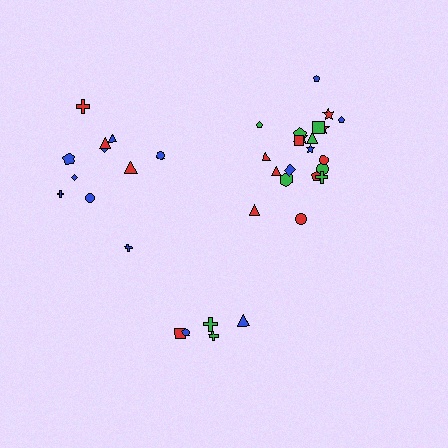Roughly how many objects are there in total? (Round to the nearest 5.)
Roughly 40 objects in total.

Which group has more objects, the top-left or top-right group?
The top-right group.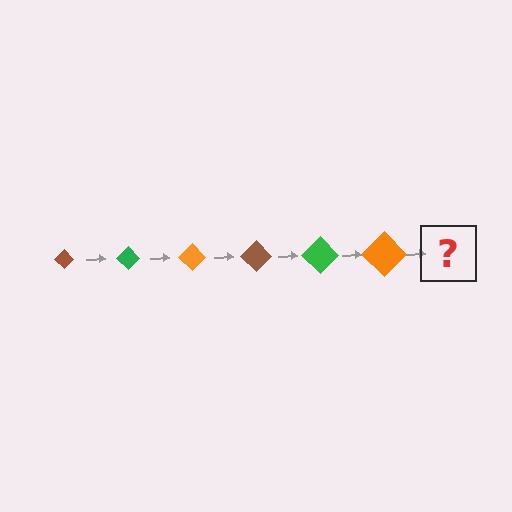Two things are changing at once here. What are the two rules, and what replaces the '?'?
The two rules are that the diamond grows larger each step and the color cycles through brown, green, and orange. The '?' should be a brown diamond, larger than the previous one.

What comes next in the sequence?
The next element should be a brown diamond, larger than the previous one.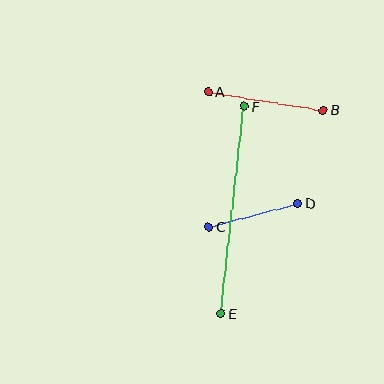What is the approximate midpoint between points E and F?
The midpoint is at approximately (233, 210) pixels.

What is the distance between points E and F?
The distance is approximately 209 pixels.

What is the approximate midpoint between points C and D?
The midpoint is at approximately (253, 215) pixels.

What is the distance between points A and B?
The distance is approximately 117 pixels.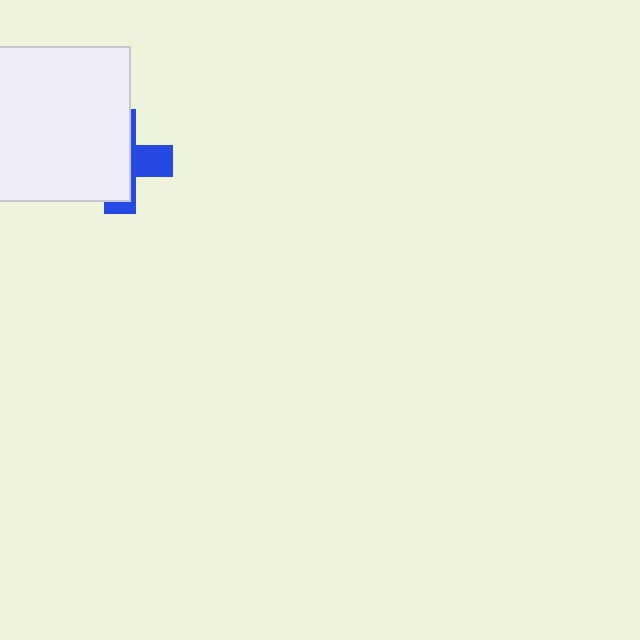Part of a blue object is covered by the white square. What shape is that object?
It is a cross.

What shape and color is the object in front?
The object in front is a white square.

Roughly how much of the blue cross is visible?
A small part of it is visible (roughly 35%).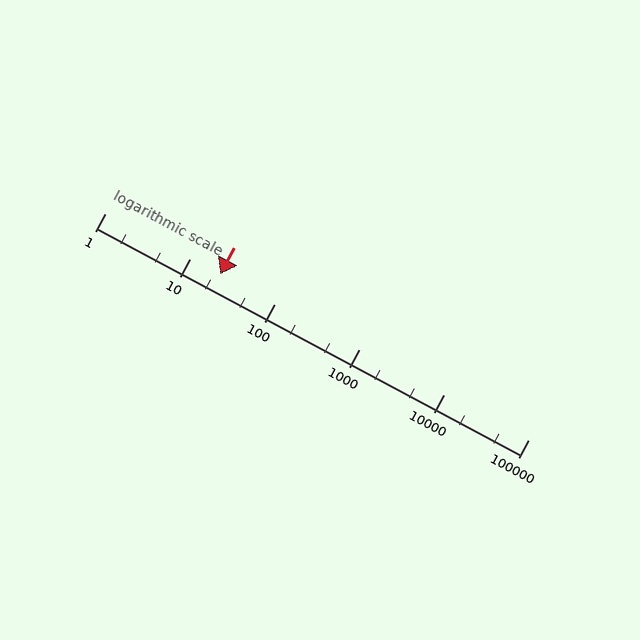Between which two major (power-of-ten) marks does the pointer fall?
The pointer is between 10 and 100.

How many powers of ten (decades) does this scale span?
The scale spans 5 decades, from 1 to 100000.